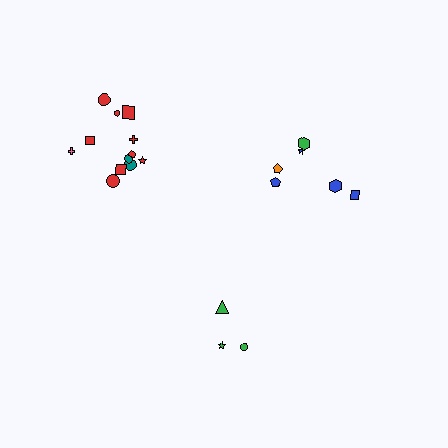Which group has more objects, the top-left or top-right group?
The top-left group.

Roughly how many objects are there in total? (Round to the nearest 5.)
Roughly 20 objects in total.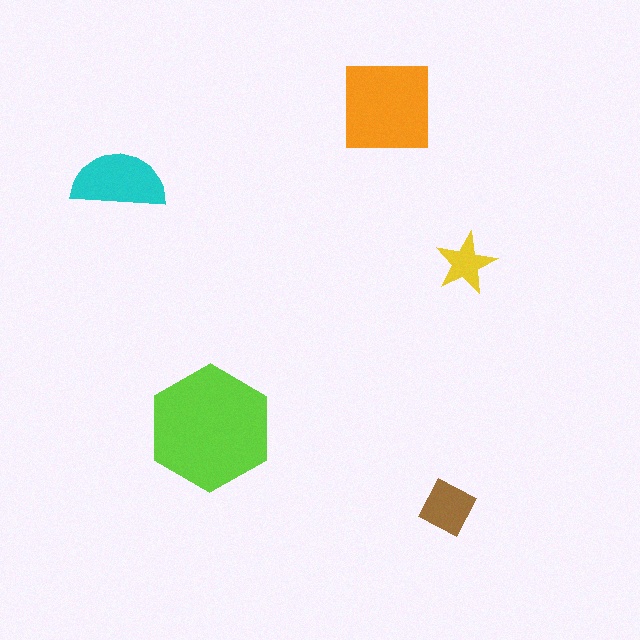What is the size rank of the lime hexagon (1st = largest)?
1st.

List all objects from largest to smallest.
The lime hexagon, the orange square, the cyan semicircle, the brown diamond, the yellow star.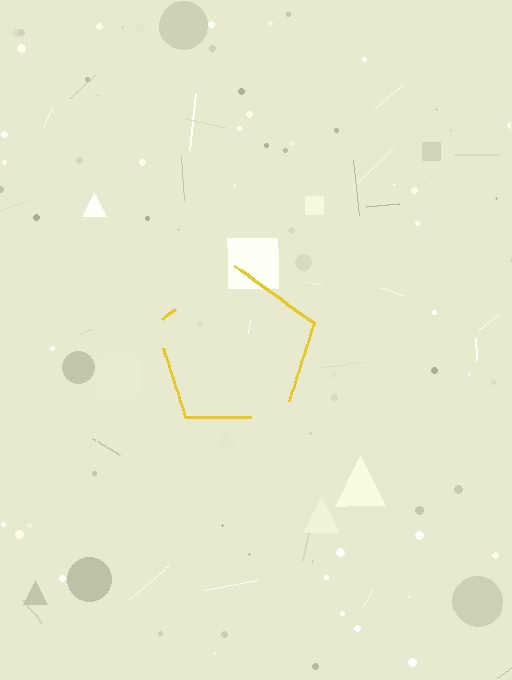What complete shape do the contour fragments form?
The contour fragments form a pentagon.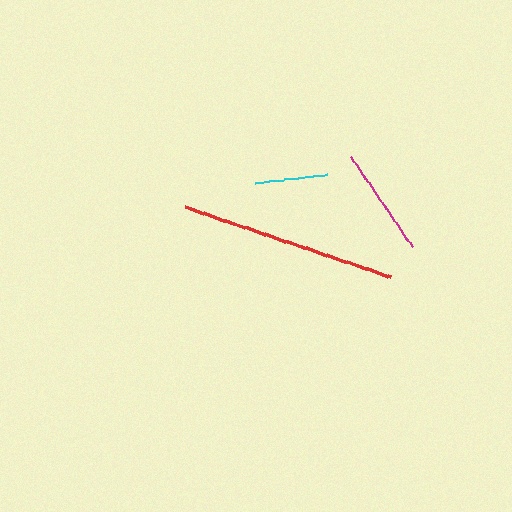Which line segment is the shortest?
The cyan line is the shortest at approximately 72 pixels.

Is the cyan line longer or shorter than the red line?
The red line is longer than the cyan line.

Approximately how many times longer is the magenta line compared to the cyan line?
The magenta line is approximately 1.5 times the length of the cyan line.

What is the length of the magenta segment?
The magenta segment is approximately 109 pixels long.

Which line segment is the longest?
The red line is the longest at approximately 217 pixels.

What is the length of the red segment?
The red segment is approximately 217 pixels long.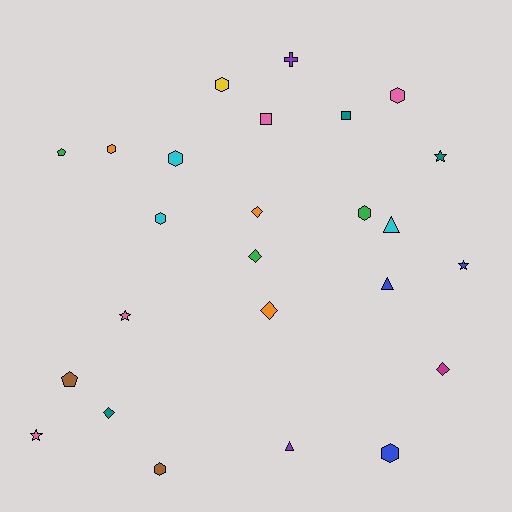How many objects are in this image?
There are 25 objects.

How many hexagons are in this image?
There are 8 hexagons.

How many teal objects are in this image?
There are 3 teal objects.